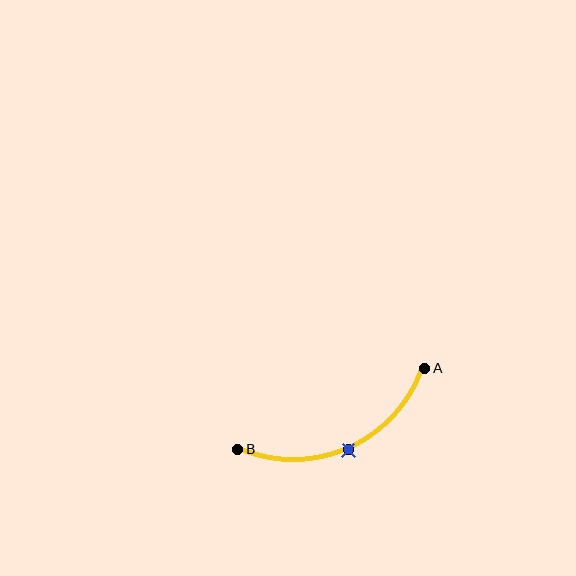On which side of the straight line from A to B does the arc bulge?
The arc bulges below the straight line connecting A and B.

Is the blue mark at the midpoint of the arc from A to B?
Yes. The blue mark lies on the arc at equal arc-length from both A and B — it is the arc midpoint.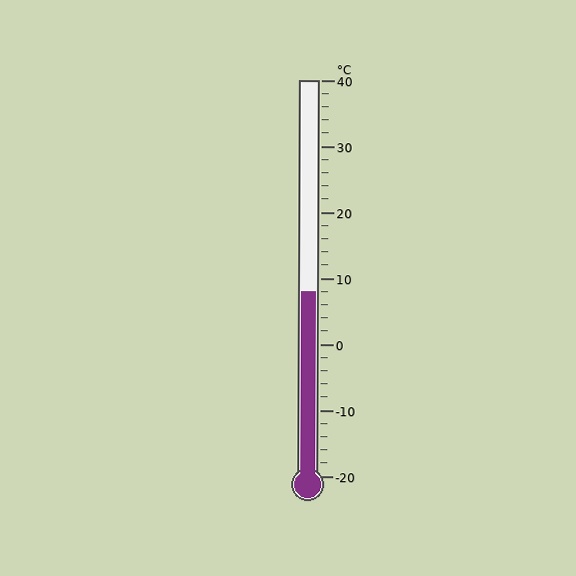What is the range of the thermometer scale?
The thermometer scale ranges from -20°C to 40°C.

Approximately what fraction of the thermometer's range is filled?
The thermometer is filled to approximately 45% of its range.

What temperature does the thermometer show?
The thermometer shows approximately 8°C.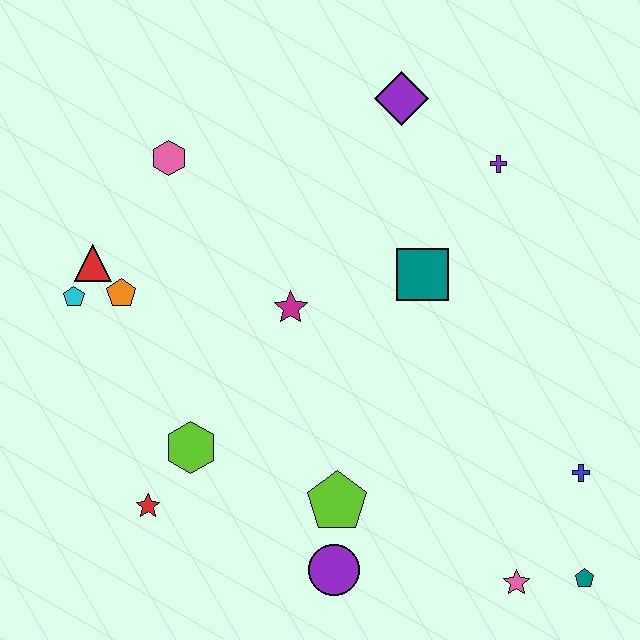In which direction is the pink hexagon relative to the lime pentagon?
The pink hexagon is above the lime pentagon.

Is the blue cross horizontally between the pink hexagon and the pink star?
No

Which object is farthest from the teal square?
The red star is farthest from the teal square.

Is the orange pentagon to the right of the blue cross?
No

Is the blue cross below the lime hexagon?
Yes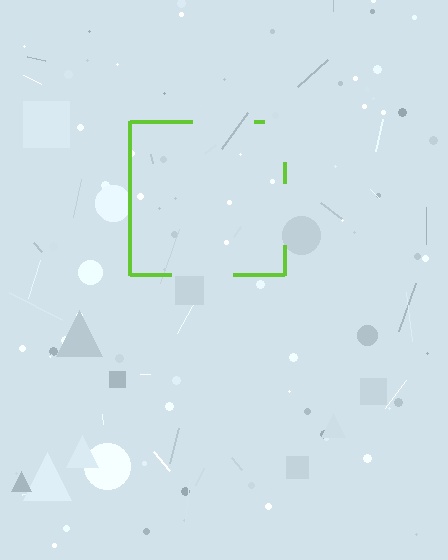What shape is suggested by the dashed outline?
The dashed outline suggests a square.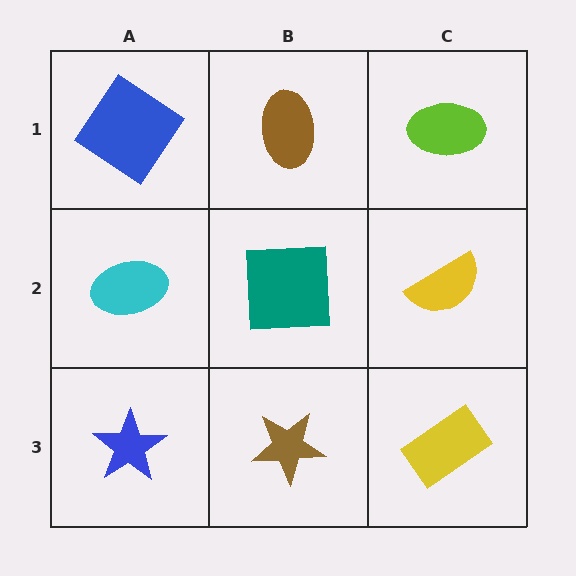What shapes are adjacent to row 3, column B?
A teal square (row 2, column B), a blue star (row 3, column A), a yellow rectangle (row 3, column C).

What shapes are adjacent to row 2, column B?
A brown ellipse (row 1, column B), a brown star (row 3, column B), a cyan ellipse (row 2, column A), a yellow semicircle (row 2, column C).